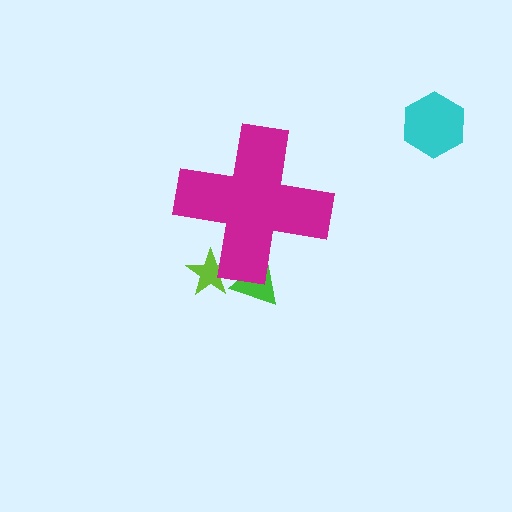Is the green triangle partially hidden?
Yes, the green triangle is partially hidden behind the magenta cross.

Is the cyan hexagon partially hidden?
No, the cyan hexagon is fully visible.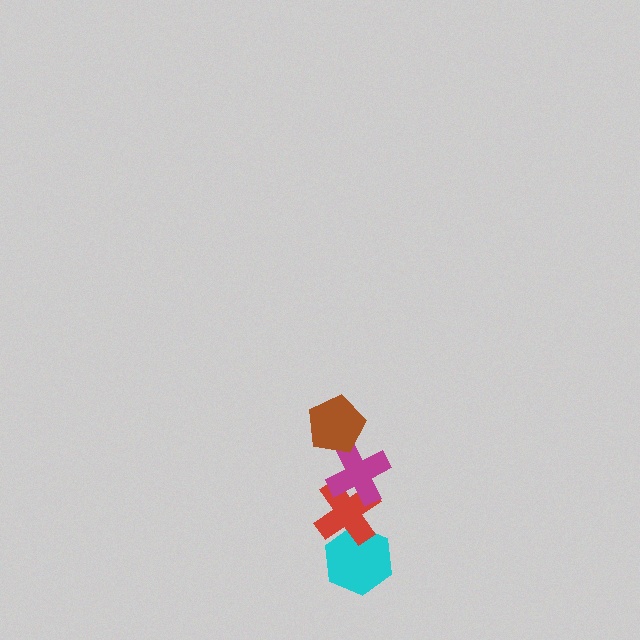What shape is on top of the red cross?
The magenta cross is on top of the red cross.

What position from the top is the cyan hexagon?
The cyan hexagon is 4th from the top.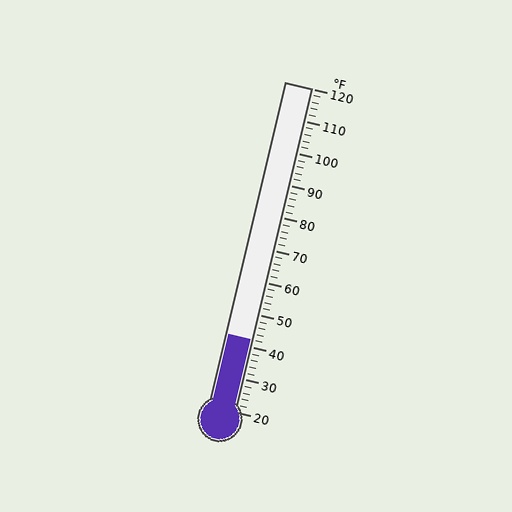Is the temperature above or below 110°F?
The temperature is below 110°F.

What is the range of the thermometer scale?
The thermometer scale ranges from 20°F to 120°F.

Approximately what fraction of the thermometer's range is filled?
The thermometer is filled to approximately 20% of its range.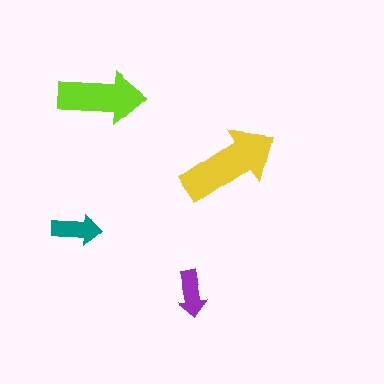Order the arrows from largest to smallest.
the yellow one, the lime one, the teal one, the purple one.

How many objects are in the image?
There are 4 objects in the image.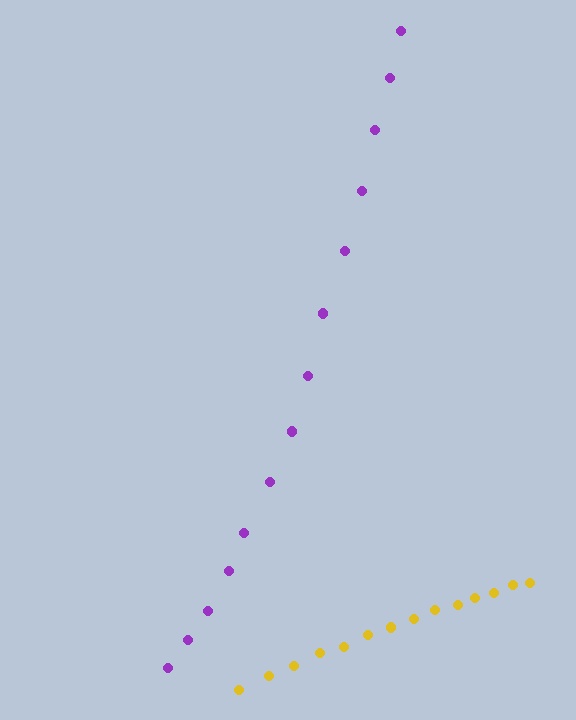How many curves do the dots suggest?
There are 2 distinct paths.